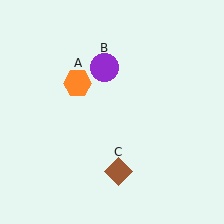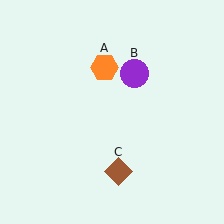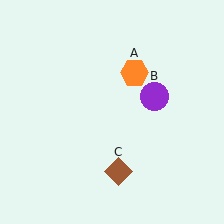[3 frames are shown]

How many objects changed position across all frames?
2 objects changed position: orange hexagon (object A), purple circle (object B).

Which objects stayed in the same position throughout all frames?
Brown diamond (object C) remained stationary.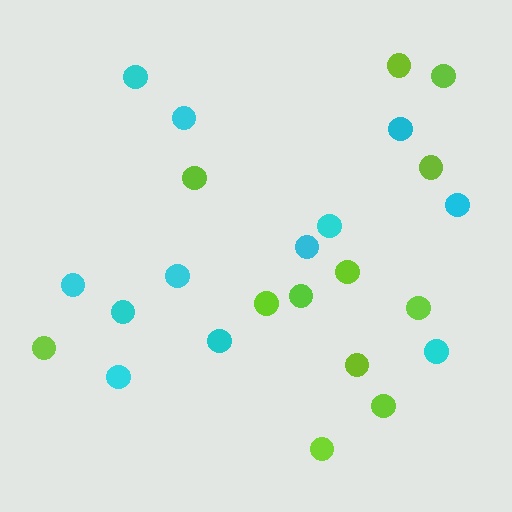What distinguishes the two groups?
There are 2 groups: one group of lime circles (12) and one group of cyan circles (12).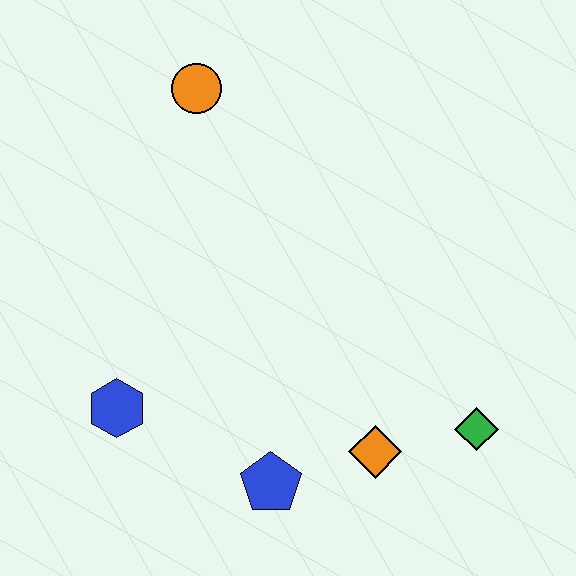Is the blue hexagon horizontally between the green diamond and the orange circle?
No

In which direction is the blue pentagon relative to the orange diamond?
The blue pentagon is to the left of the orange diamond.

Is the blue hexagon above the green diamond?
Yes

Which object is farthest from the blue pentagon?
The orange circle is farthest from the blue pentagon.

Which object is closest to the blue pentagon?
The orange diamond is closest to the blue pentagon.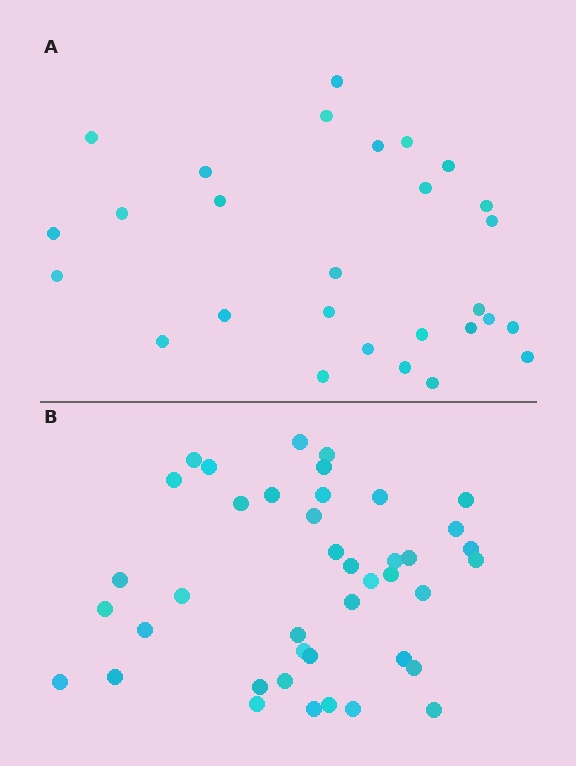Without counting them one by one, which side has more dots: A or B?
Region B (the bottom region) has more dots.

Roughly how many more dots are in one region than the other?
Region B has approximately 15 more dots than region A.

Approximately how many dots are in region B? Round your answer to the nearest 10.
About 40 dots. (The exact count is 41, which rounds to 40.)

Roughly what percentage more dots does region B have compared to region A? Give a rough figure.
About 45% more.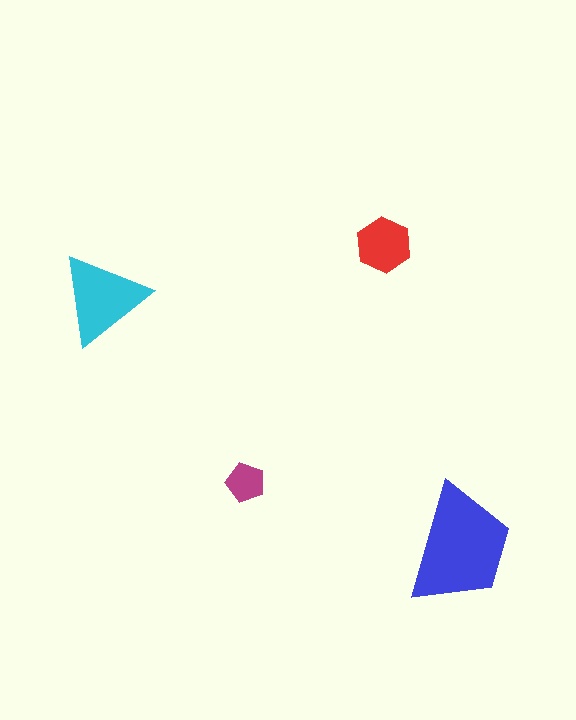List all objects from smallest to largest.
The magenta pentagon, the red hexagon, the cyan triangle, the blue trapezoid.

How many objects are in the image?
There are 4 objects in the image.